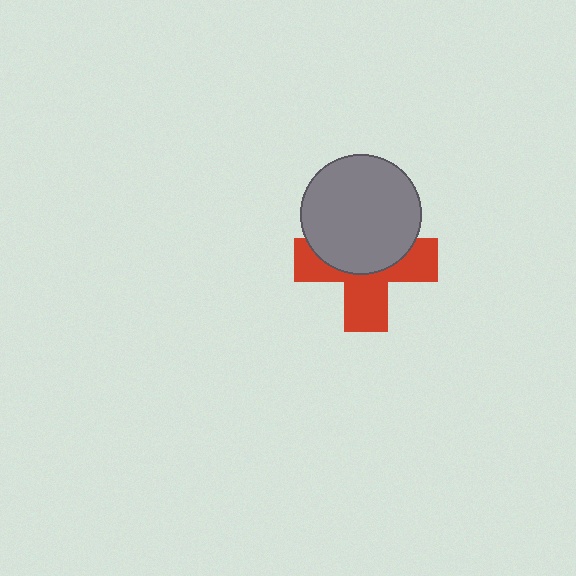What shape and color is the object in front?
The object in front is a gray circle.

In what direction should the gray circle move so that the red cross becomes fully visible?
The gray circle should move up. That is the shortest direction to clear the overlap and leave the red cross fully visible.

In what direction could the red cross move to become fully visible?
The red cross could move down. That would shift it out from behind the gray circle entirely.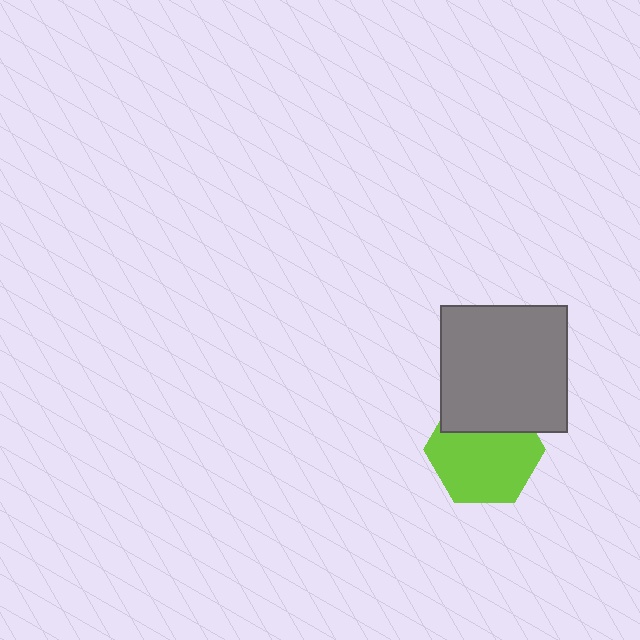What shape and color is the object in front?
The object in front is a gray square.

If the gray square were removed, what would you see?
You would see the complete lime hexagon.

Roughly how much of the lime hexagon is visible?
Most of it is visible (roughly 69%).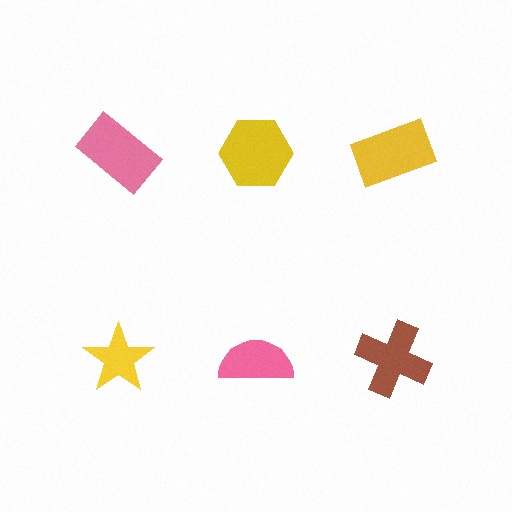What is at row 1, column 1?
A pink rectangle.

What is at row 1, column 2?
A yellow hexagon.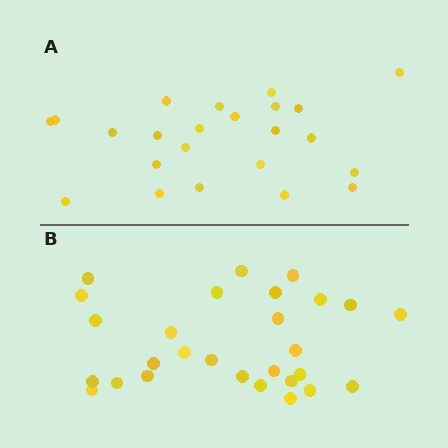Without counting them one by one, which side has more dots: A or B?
Region B (the bottom region) has more dots.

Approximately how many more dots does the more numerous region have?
Region B has about 5 more dots than region A.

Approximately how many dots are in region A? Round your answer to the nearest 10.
About 20 dots. (The exact count is 23, which rounds to 20.)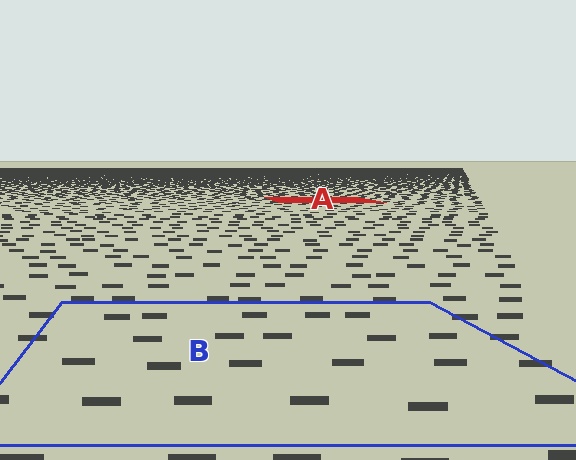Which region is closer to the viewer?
Region B is closer. The texture elements there are larger and more spread out.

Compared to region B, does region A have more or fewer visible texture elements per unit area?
Region A has more texture elements per unit area — they are packed more densely because it is farther away.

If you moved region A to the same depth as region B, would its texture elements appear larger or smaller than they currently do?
They would appear larger. At a closer depth, the same texture elements are projected at a bigger on-screen size.